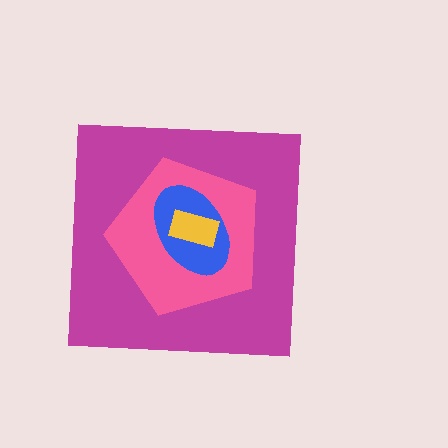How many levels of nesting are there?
4.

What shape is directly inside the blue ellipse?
The yellow rectangle.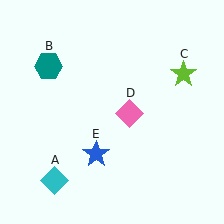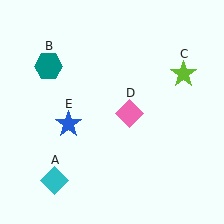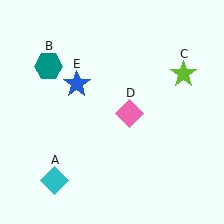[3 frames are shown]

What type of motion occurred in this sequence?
The blue star (object E) rotated clockwise around the center of the scene.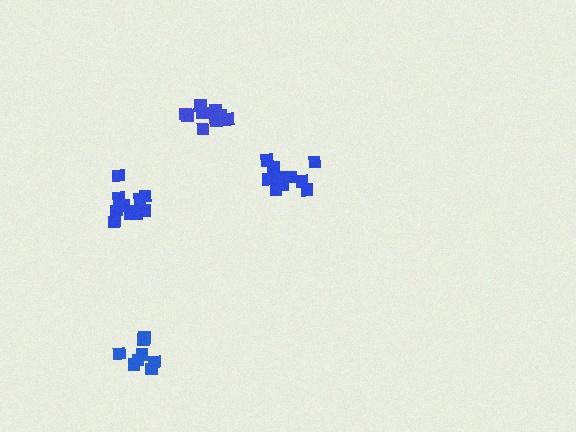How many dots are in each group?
Group 1: 11 dots, Group 2: 10 dots, Group 3: 12 dots, Group 4: 8 dots (41 total).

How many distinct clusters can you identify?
There are 4 distinct clusters.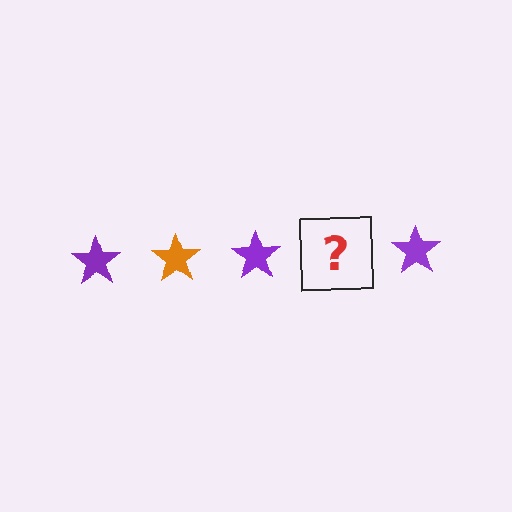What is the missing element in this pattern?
The missing element is an orange star.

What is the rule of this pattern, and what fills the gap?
The rule is that the pattern cycles through purple, orange stars. The gap should be filled with an orange star.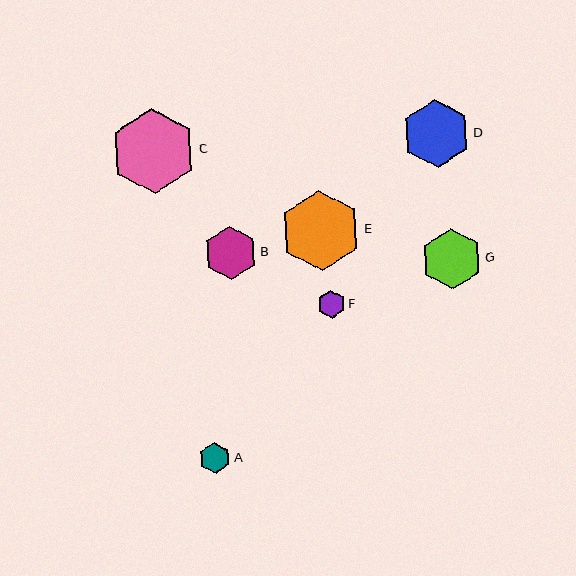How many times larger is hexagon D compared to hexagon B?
Hexagon D is approximately 1.3 times the size of hexagon B.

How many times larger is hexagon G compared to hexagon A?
Hexagon G is approximately 2.0 times the size of hexagon A.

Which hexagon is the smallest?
Hexagon F is the smallest with a size of approximately 28 pixels.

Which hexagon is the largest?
Hexagon C is the largest with a size of approximately 85 pixels.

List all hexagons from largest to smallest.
From largest to smallest: C, E, D, G, B, A, F.